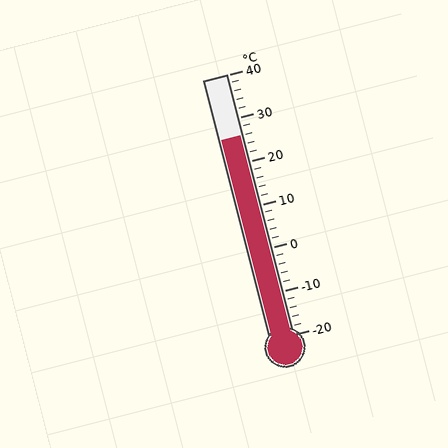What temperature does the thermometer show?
The thermometer shows approximately 26°C.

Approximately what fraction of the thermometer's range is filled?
The thermometer is filled to approximately 75% of its range.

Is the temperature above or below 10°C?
The temperature is above 10°C.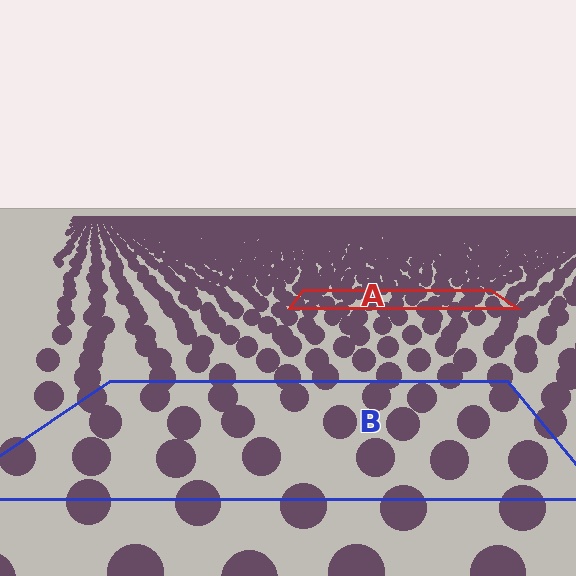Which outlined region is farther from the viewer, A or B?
Region A is farther from the viewer — the texture elements inside it appear smaller and more densely packed.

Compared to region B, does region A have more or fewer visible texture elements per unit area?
Region A has more texture elements per unit area — they are packed more densely because it is farther away.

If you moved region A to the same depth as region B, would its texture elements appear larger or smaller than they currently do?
They would appear larger. At a closer depth, the same texture elements are projected at a bigger on-screen size.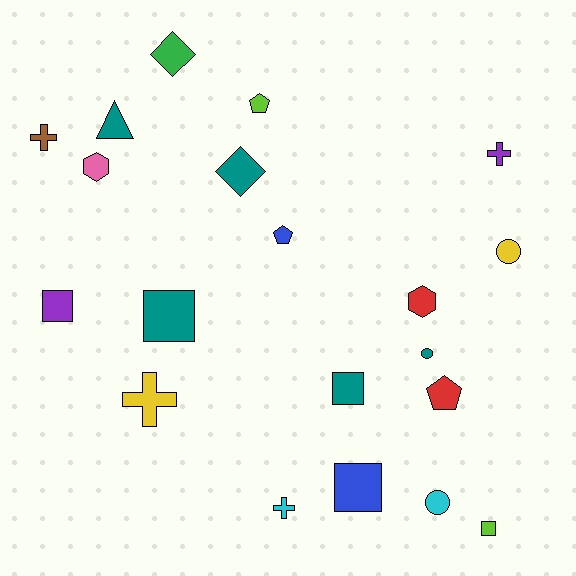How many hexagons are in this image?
There are 2 hexagons.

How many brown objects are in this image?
There is 1 brown object.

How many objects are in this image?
There are 20 objects.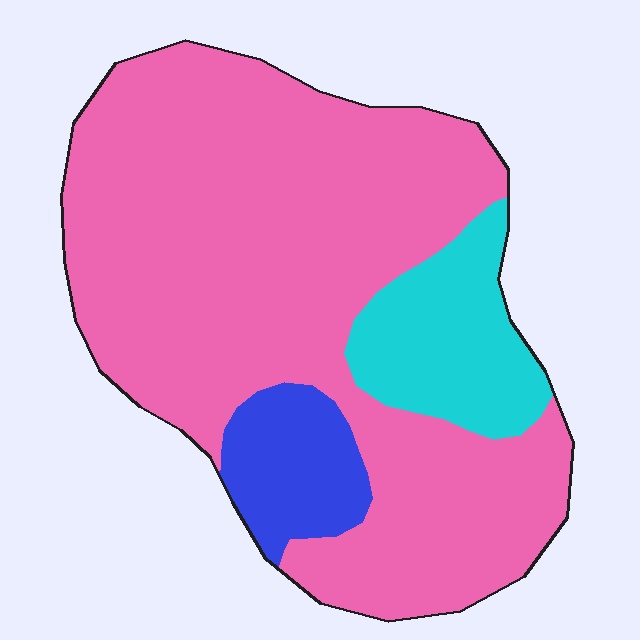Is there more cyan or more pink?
Pink.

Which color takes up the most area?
Pink, at roughly 75%.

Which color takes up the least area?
Blue, at roughly 10%.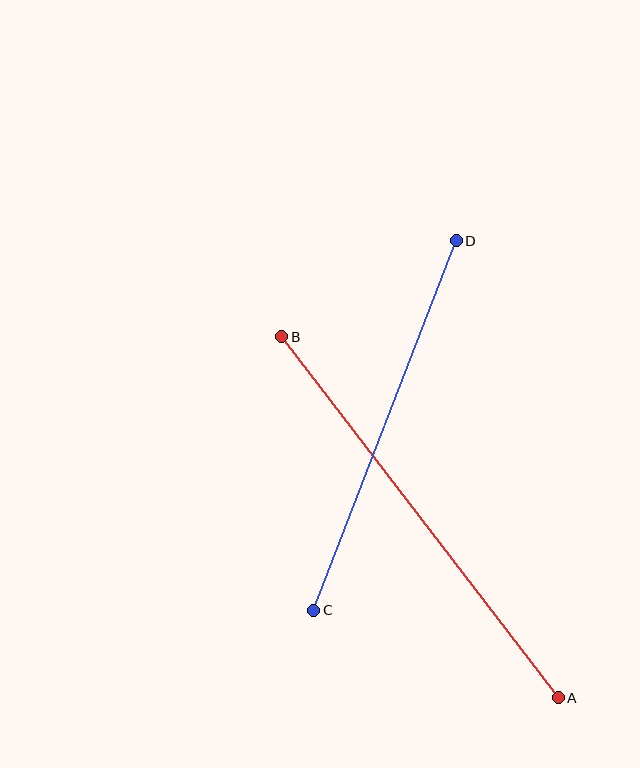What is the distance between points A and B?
The distance is approximately 455 pixels.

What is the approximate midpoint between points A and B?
The midpoint is at approximately (420, 517) pixels.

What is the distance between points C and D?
The distance is approximately 396 pixels.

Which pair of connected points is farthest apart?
Points A and B are farthest apart.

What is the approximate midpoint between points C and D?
The midpoint is at approximately (385, 426) pixels.